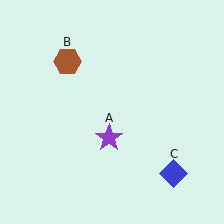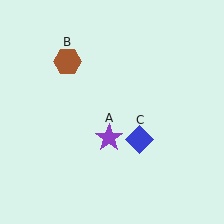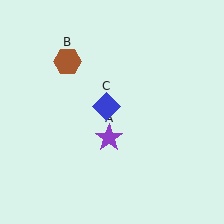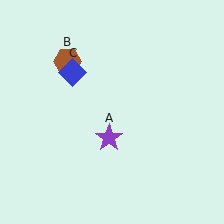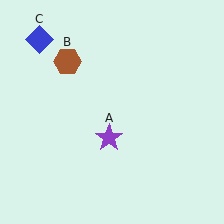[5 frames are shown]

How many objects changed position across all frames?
1 object changed position: blue diamond (object C).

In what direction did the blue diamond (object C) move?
The blue diamond (object C) moved up and to the left.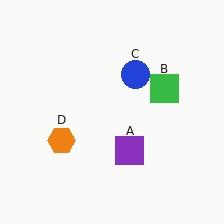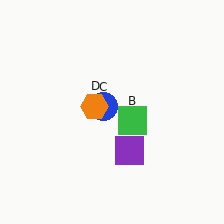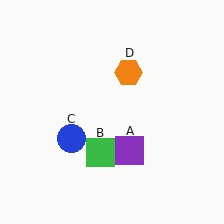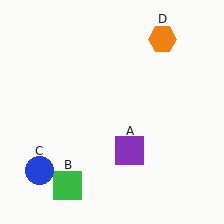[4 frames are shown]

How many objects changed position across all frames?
3 objects changed position: green square (object B), blue circle (object C), orange hexagon (object D).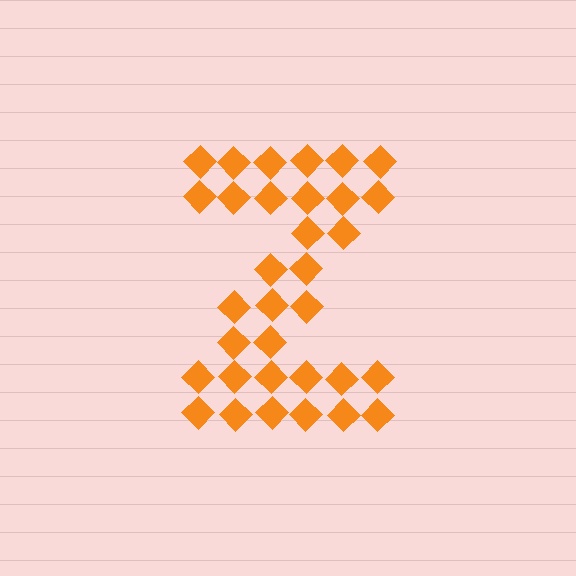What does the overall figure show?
The overall figure shows the letter Z.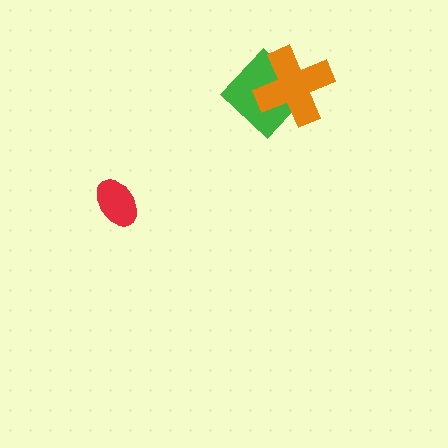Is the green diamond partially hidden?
Yes, it is partially covered by another shape.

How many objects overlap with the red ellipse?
0 objects overlap with the red ellipse.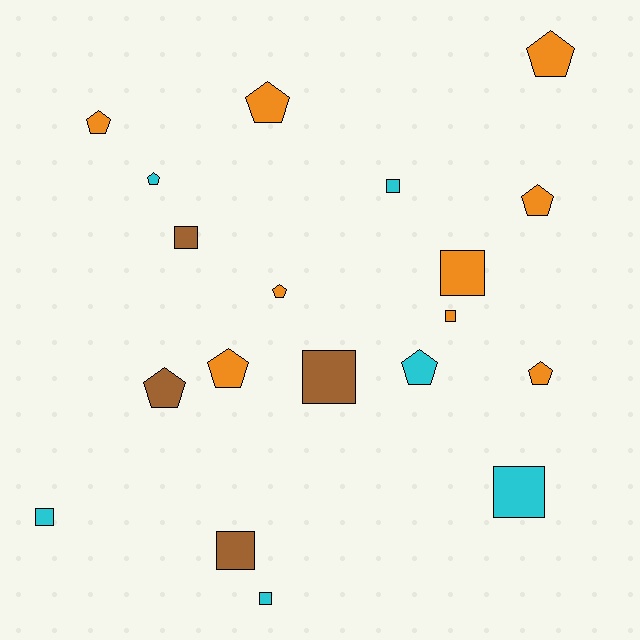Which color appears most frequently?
Orange, with 9 objects.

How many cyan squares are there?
There are 4 cyan squares.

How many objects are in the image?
There are 19 objects.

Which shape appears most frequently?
Pentagon, with 10 objects.